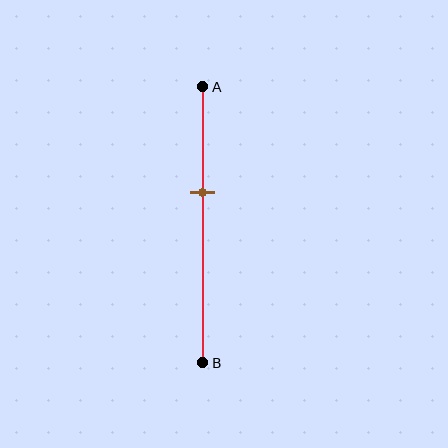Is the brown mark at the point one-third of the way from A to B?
No, the mark is at about 40% from A, not at the 33% one-third point.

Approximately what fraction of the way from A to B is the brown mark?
The brown mark is approximately 40% of the way from A to B.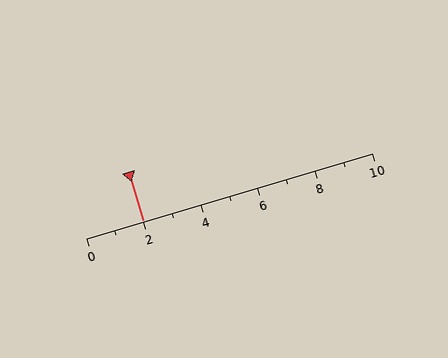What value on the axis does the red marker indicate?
The marker indicates approximately 2.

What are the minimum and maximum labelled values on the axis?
The axis runs from 0 to 10.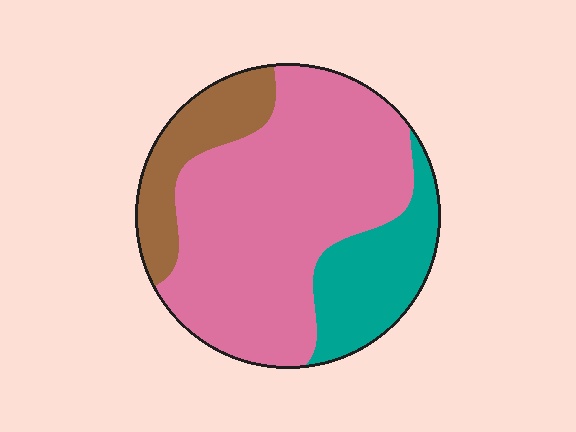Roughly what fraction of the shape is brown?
Brown covers 16% of the shape.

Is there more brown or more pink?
Pink.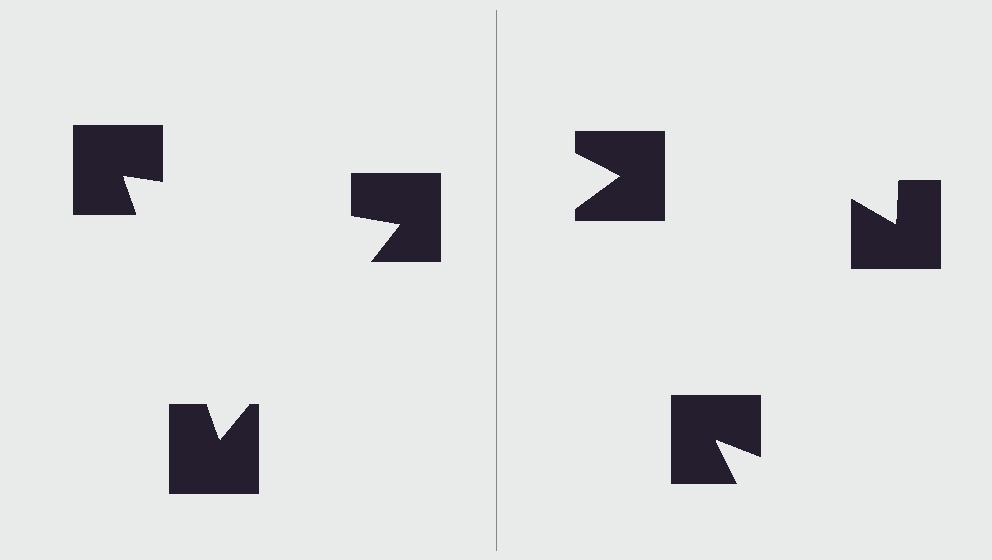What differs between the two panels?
The notched squares are positioned identically on both sides; only the wedge orientations differ. On the left they align to a triangle; on the right they are misaligned.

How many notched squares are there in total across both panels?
6 — 3 on each side.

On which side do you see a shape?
An illusory triangle appears on the left side. On the right side the wedge cuts are rotated, so no coherent shape forms.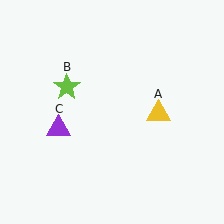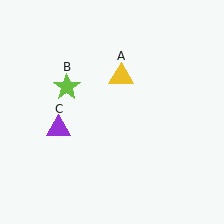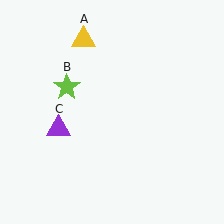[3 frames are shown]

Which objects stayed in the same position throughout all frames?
Lime star (object B) and purple triangle (object C) remained stationary.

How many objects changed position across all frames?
1 object changed position: yellow triangle (object A).